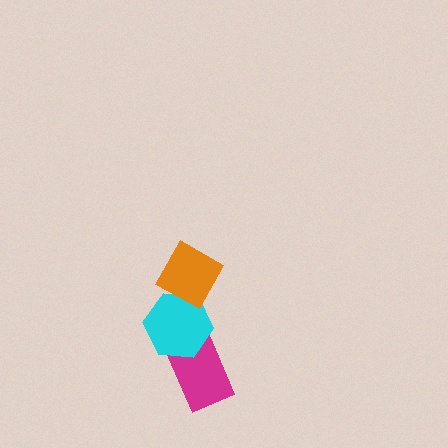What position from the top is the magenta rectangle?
The magenta rectangle is 3rd from the top.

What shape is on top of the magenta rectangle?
The cyan hexagon is on top of the magenta rectangle.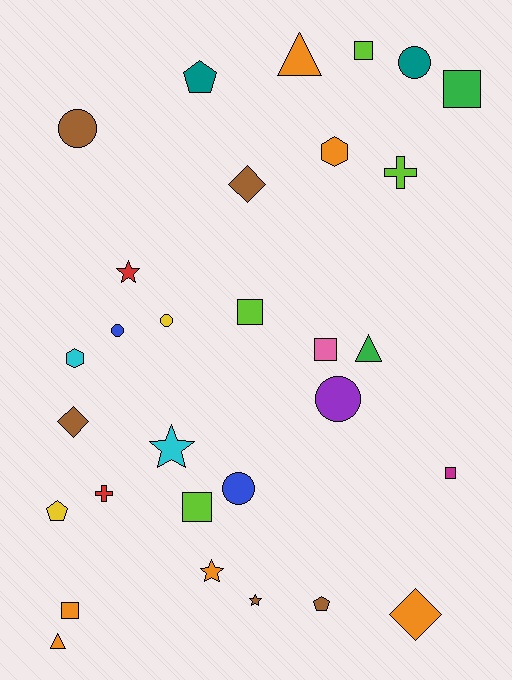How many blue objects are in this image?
There are 2 blue objects.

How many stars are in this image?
There are 4 stars.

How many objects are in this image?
There are 30 objects.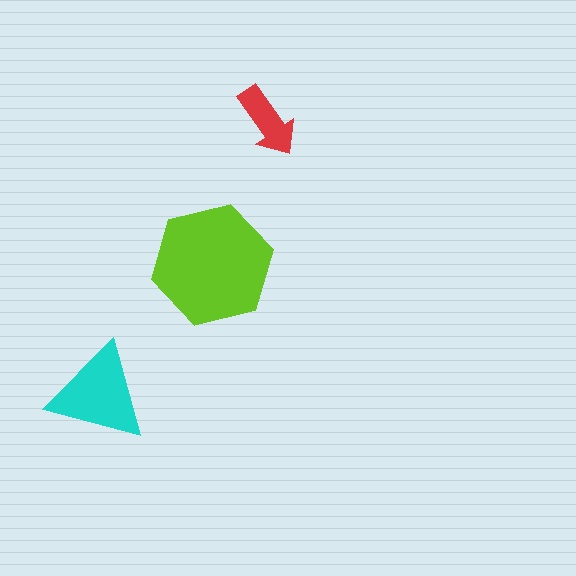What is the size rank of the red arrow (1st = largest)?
3rd.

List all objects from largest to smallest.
The lime hexagon, the cyan triangle, the red arrow.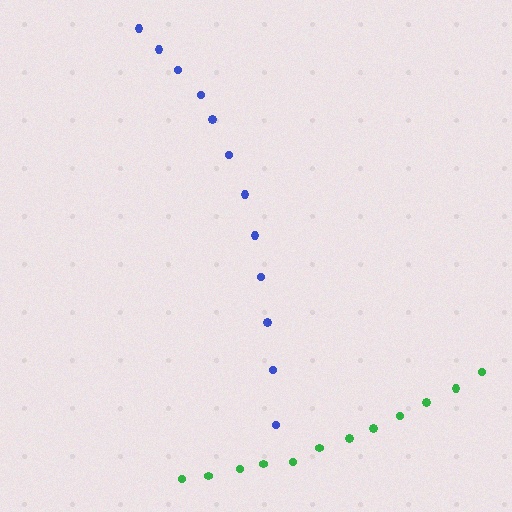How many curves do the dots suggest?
There are 2 distinct paths.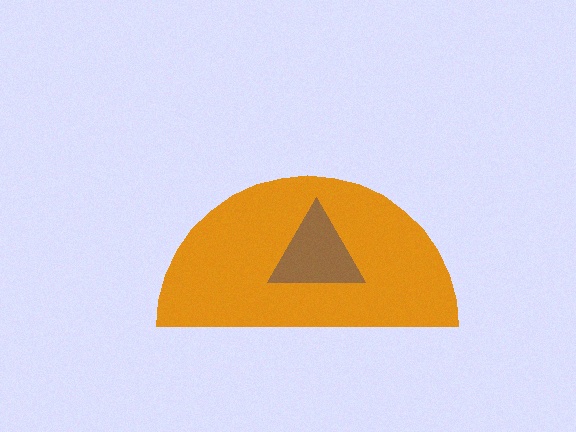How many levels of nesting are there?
2.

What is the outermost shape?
The orange semicircle.